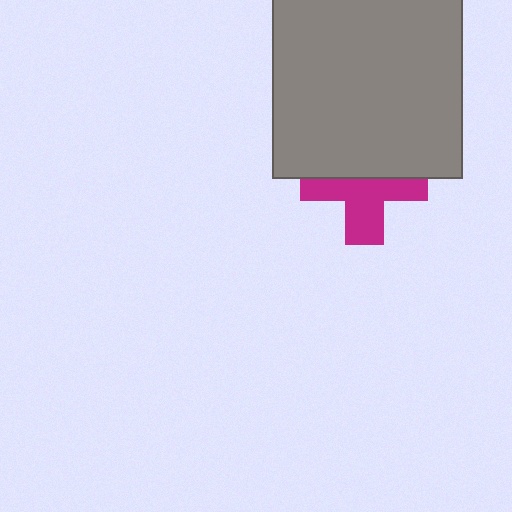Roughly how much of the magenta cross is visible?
About half of it is visible (roughly 53%).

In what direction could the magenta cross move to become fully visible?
The magenta cross could move down. That would shift it out from behind the gray square entirely.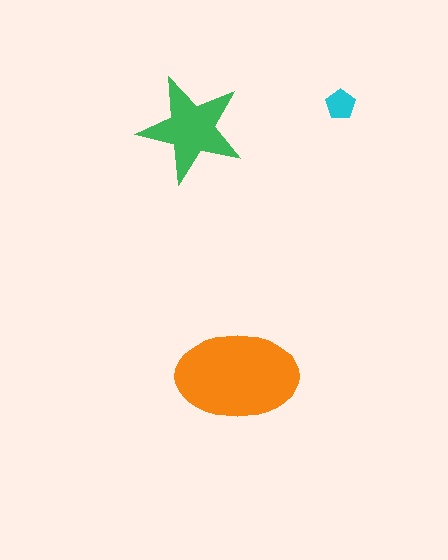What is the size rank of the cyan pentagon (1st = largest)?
3rd.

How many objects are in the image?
There are 3 objects in the image.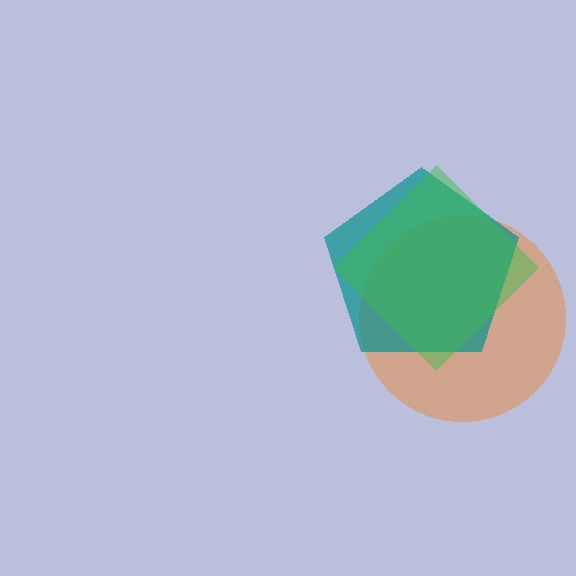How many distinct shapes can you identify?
There are 3 distinct shapes: an orange circle, a teal pentagon, a green diamond.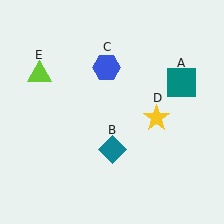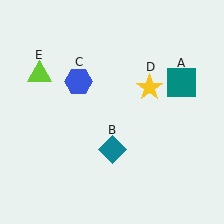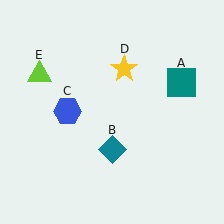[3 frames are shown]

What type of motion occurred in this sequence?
The blue hexagon (object C), yellow star (object D) rotated counterclockwise around the center of the scene.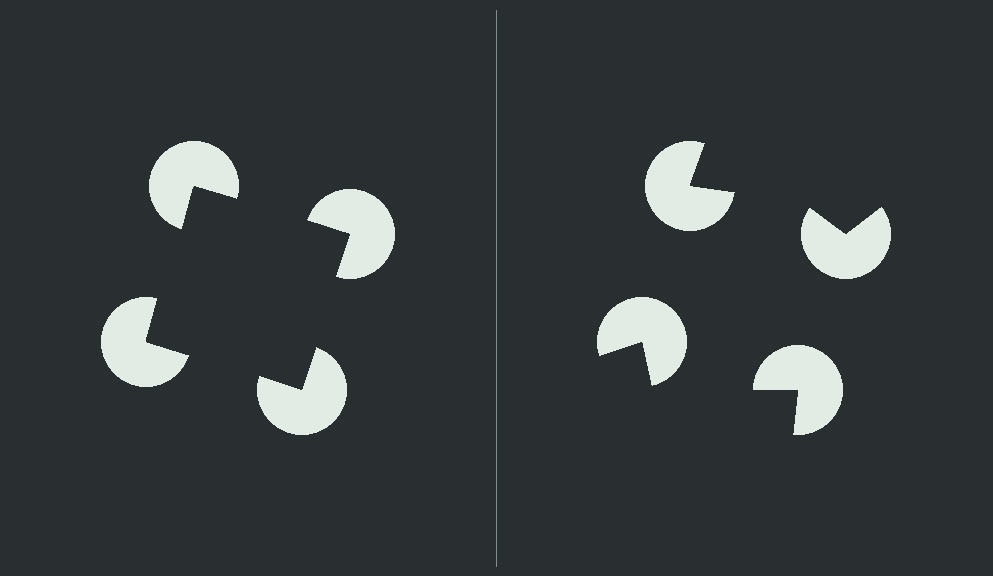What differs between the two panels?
The pac-man discs are positioned identically on both sides; only the wedge orientations differ. On the left they align to a square; on the right they are misaligned.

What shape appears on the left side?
An illusory square.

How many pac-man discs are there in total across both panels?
8 — 4 on each side.